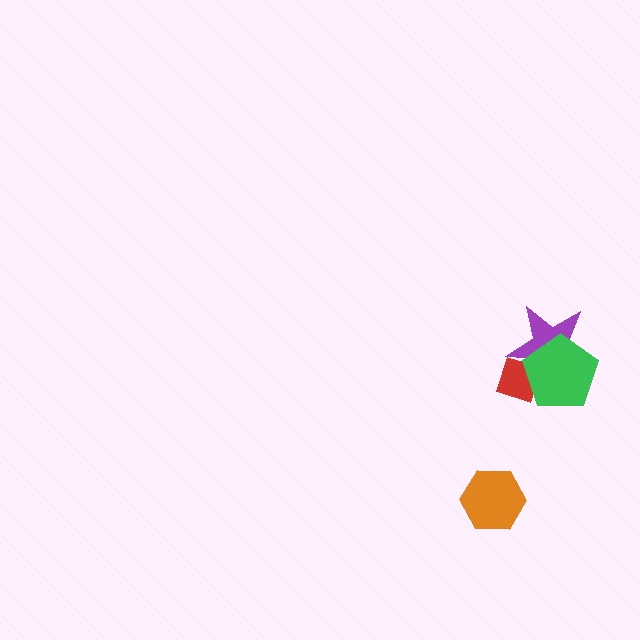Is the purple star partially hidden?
Yes, it is partially covered by another shape.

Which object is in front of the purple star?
The green pentagon is in front of the purple star.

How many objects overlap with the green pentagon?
2 objects overlap with the green pentagon.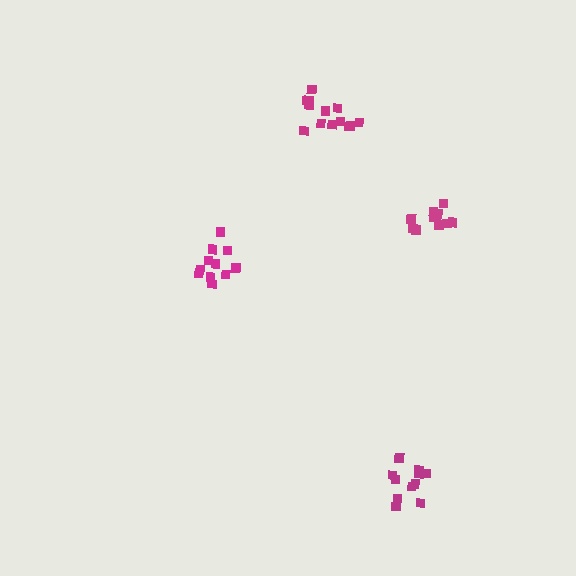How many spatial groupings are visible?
There are 4 spatial groupings.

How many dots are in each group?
Group 1: 13 dots, Group 2: 11 dots, Group 3: 11 dots, Group 4: 11 dots (46 total).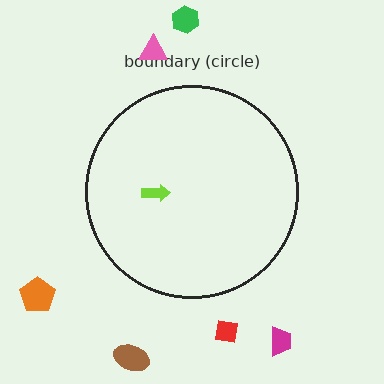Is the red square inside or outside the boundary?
Outside.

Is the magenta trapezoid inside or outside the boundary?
Outside.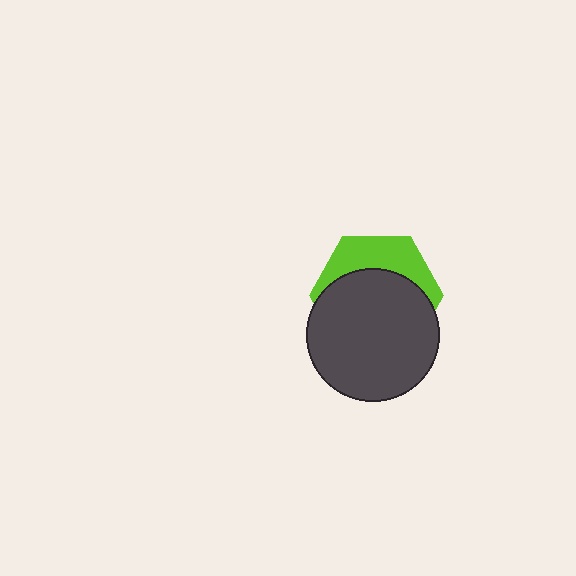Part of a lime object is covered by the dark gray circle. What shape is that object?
It is a hexagon.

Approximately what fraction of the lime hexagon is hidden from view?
Roughly 65% of the lime hexagon is hidden behind the dark gray circle.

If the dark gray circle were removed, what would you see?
You would see the complete lime hexagon.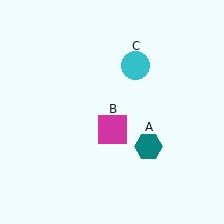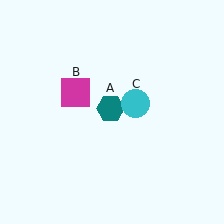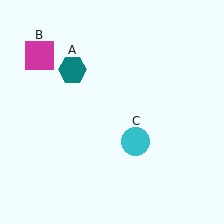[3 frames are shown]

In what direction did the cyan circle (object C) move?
The cyan circle (object C) moved down.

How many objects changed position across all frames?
3 objects changed position: teal hexagon (object A), magenta square (object B), cyan circle (object C).